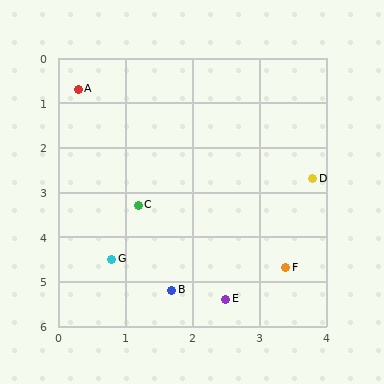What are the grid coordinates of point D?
Point D is at approximately (3.8, 2.7).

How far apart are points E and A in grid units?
Points E and A are about 5.2 grid units apart.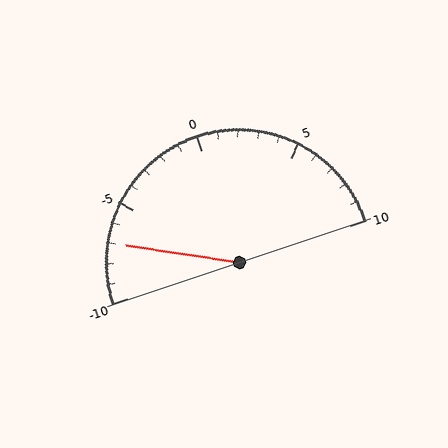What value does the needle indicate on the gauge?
The needle indicates approximately -7.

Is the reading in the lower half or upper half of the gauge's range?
The reading is in the lower half of the range (-10 to 10).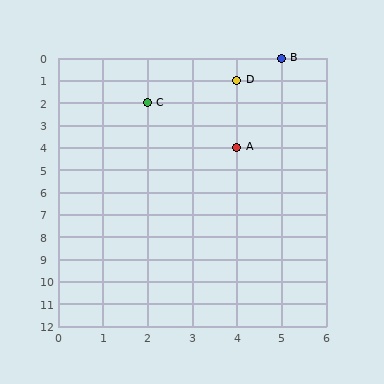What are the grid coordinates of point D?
Point D is at grid coordinates (4, 1).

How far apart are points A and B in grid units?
Points A and B are 1 column and 4 rows apart (about 4.1 grid units diagonally).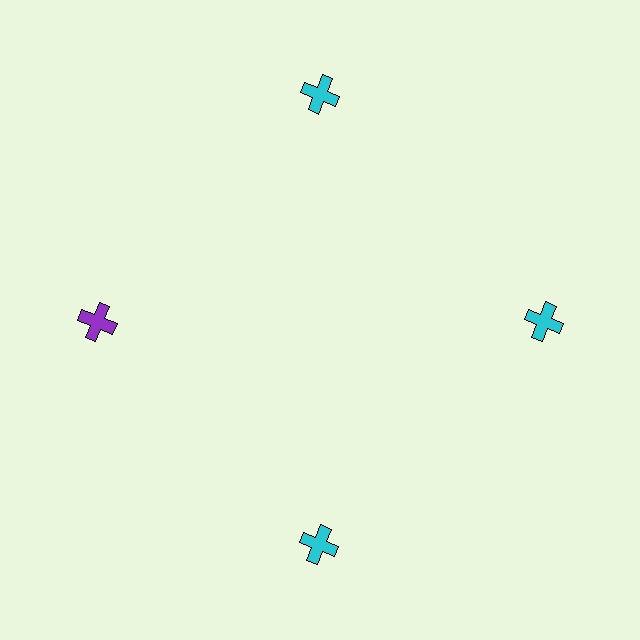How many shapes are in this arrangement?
There are 4 shapes arranged in a ring pattern.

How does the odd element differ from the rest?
It has a different color: purple instead of cyan.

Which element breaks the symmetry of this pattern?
The purple cross at roughly the 9 o'clock position breaks the symmetry. All other shapes are cyan crosses.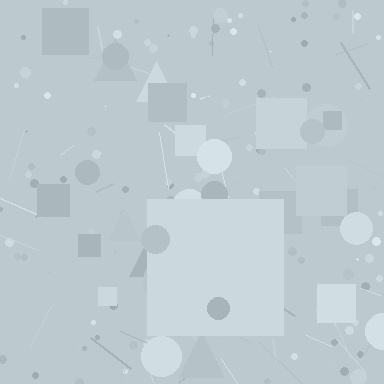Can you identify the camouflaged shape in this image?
The camouflaged shape is a square.